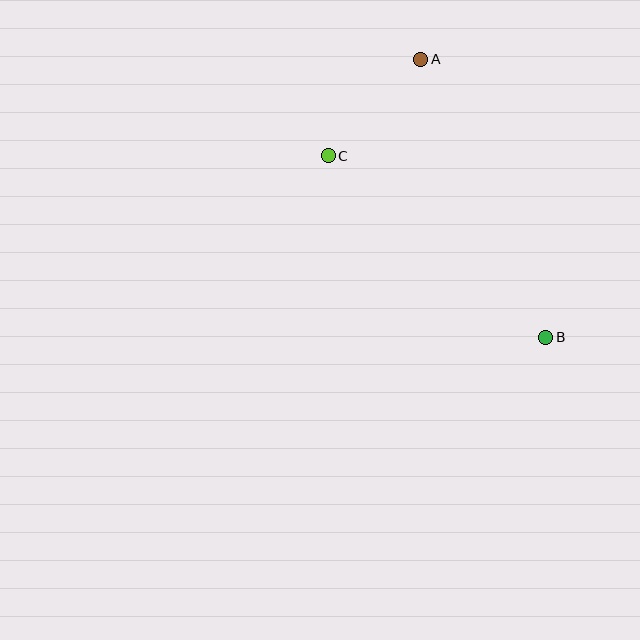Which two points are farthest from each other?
Points A and B are farthest from each other.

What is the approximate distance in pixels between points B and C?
The distance between B and C is approximately 283 pixels.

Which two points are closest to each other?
Points A and C are closest to each other.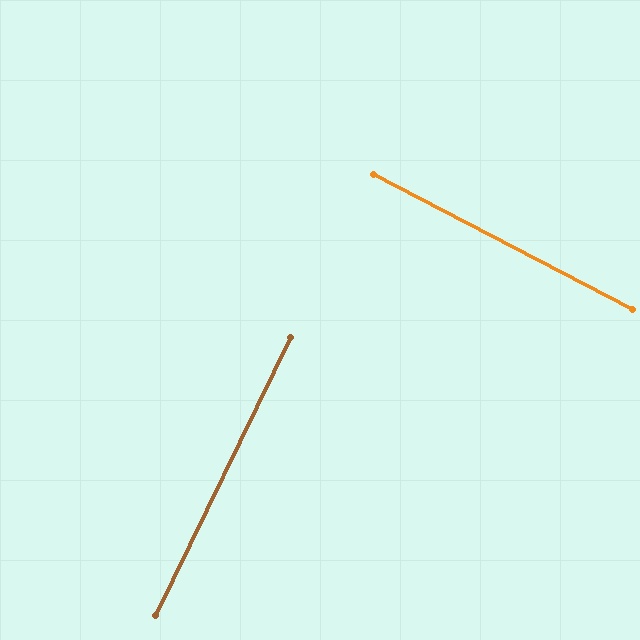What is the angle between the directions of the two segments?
Approximately 88 degrees.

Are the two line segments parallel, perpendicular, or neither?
Perpendicular — they meet at approximately 88°.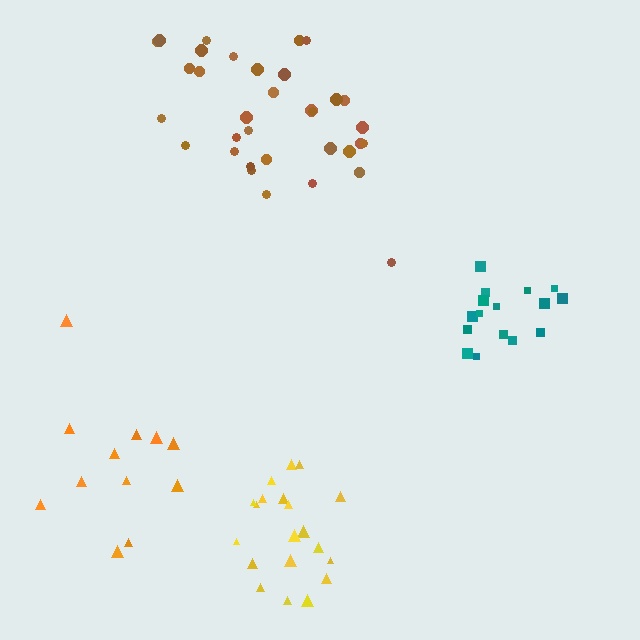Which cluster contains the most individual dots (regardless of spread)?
Brown (34).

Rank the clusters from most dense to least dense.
yellow, teal, brown, orange.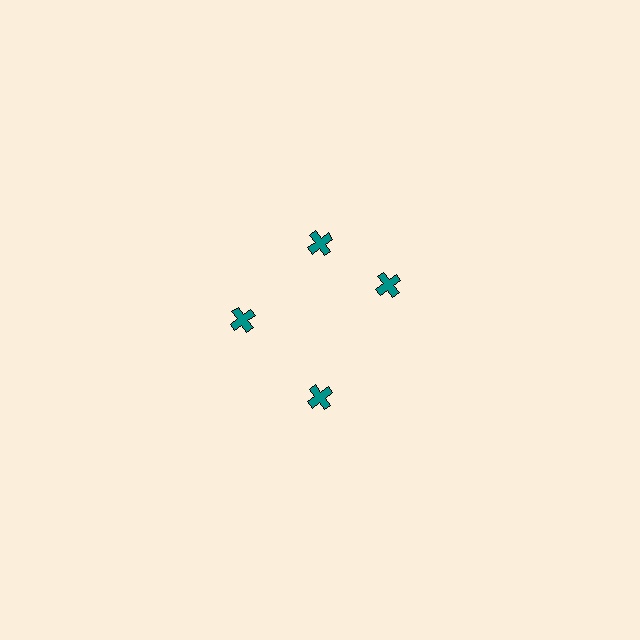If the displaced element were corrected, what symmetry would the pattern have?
It would have 4-fold rotational symmetry — the pattern would map onto itself every 90 degrees.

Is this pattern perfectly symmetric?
No. The 4 teal crosses are arranged in a ring, but one element near the 3 o'clock position is rotated out of alignment along the ring, breaking the 4-fold rotational symmetry.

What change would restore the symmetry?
The symmetry would be restored by rotating it back into even spacing with its neighbors so that all 4 crosses sit at equal angles and equal distance from the center.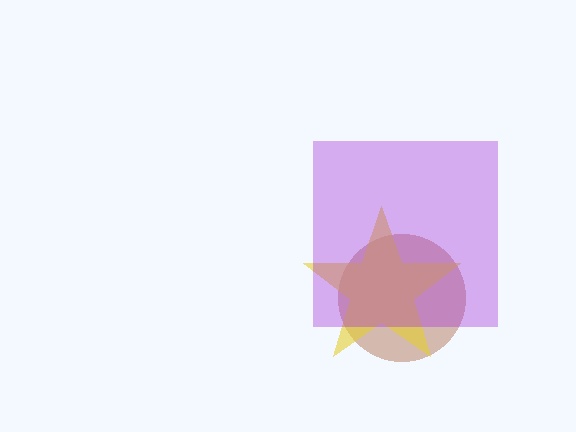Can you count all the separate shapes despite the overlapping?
Yes, there are 3 separate shapes.